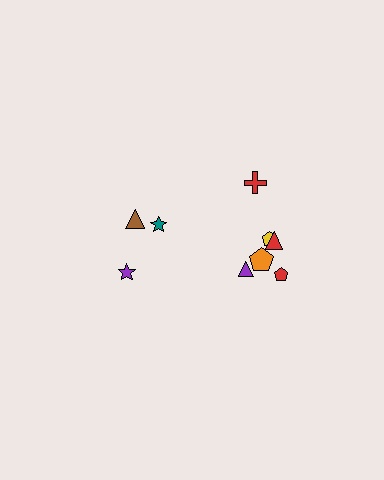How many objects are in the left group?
There are 3 objects.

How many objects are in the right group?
There are 6 objects.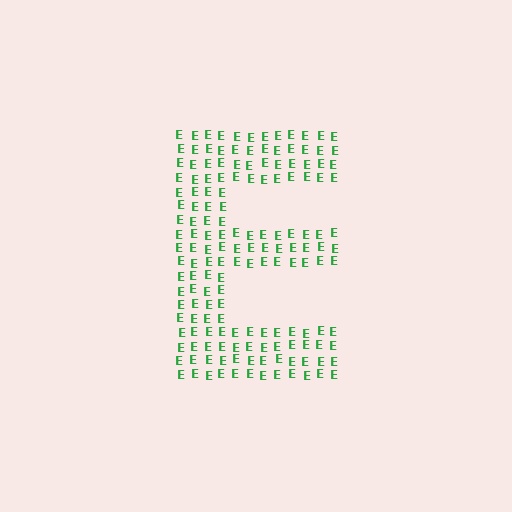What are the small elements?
The small elements are letter E's.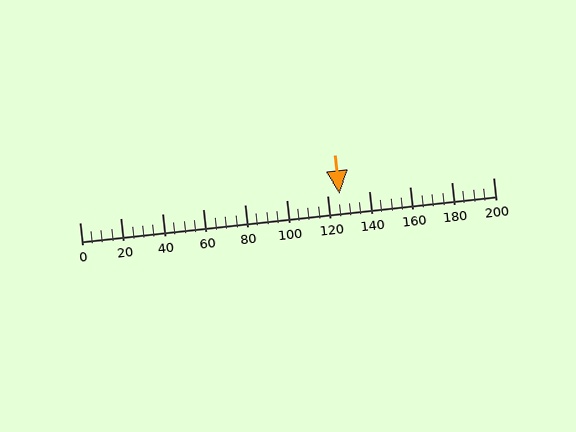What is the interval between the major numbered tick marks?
The major tick marks are spaced 20 units apart.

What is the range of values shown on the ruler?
The ruler shows values from 0 to 200.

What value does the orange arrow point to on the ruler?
The orange arrow points to approximately 126.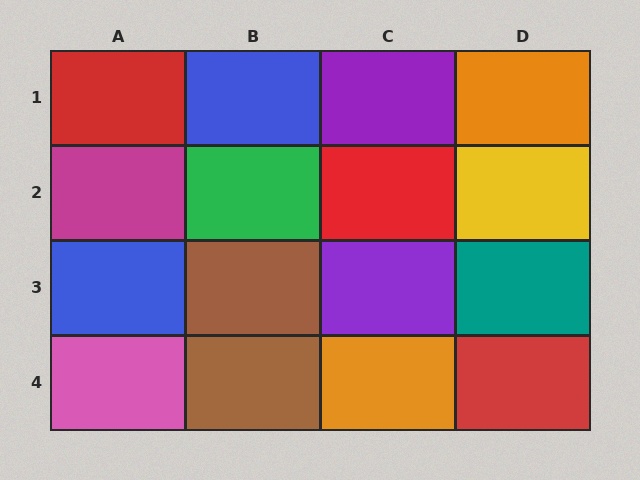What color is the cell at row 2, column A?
Magenta.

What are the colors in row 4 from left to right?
Pink, brown, orange, red.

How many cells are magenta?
1 cell is magenta.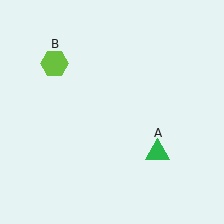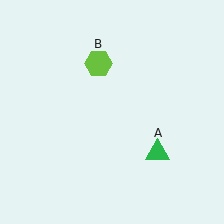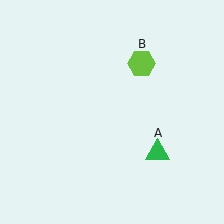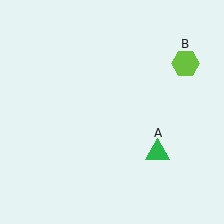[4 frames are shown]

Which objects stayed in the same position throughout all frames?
Green triangle (object A) remained stationary.